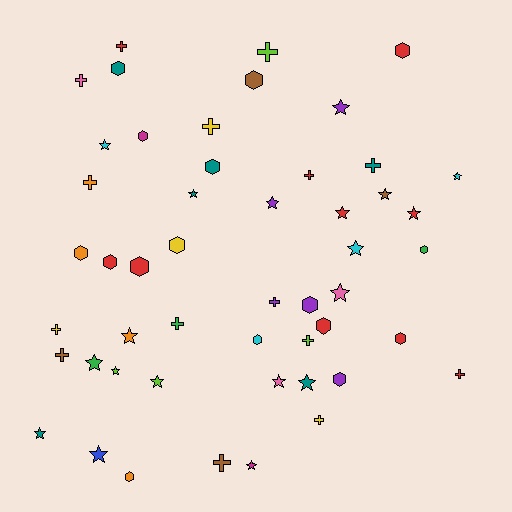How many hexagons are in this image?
There are 16 hexagons.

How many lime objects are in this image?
There are 4 lime objects.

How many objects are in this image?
There are 50 objects.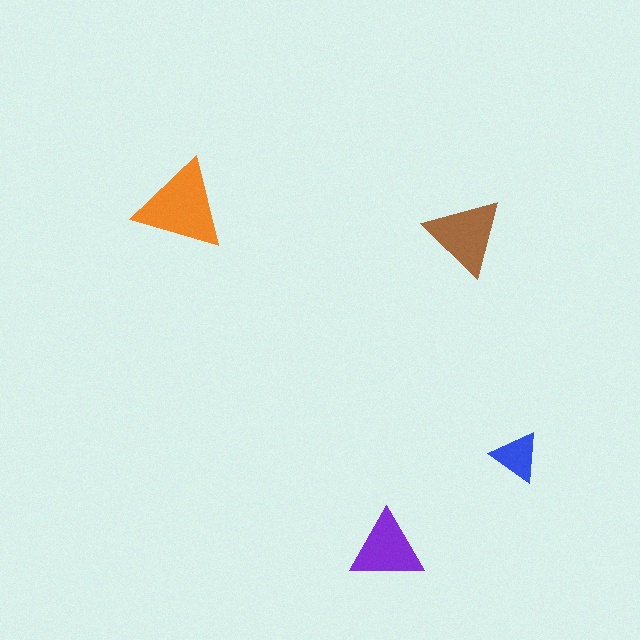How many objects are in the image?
There are 4 objects in the image.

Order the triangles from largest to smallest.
the orange one, the brown one, the purple one, the blue one.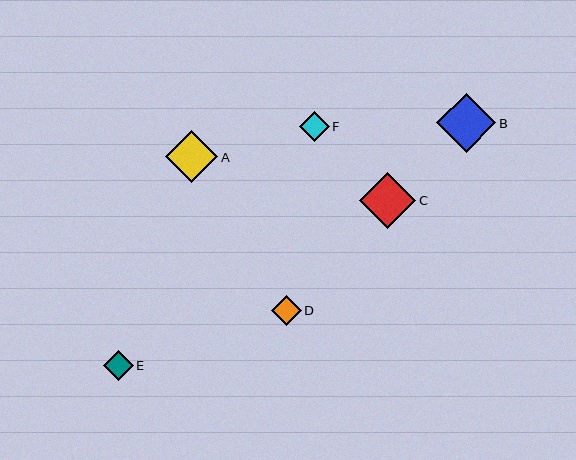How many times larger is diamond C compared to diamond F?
Diamond C is approximately 1.9 times the size of diamond F.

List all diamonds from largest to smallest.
From largest to smallest: B, C, A, E, D, F.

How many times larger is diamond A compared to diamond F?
Diamond A is approximately 1.8 times the size of diamond F.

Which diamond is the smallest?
Diamond F is the smallest with a size of approximately 29 pixels.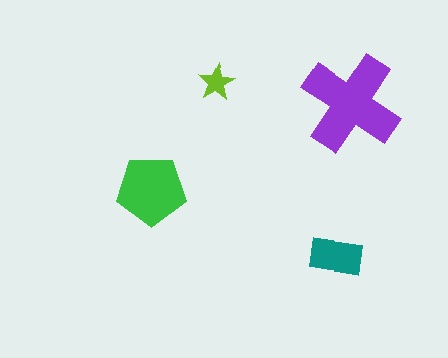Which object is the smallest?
The lime star.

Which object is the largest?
The purple cross.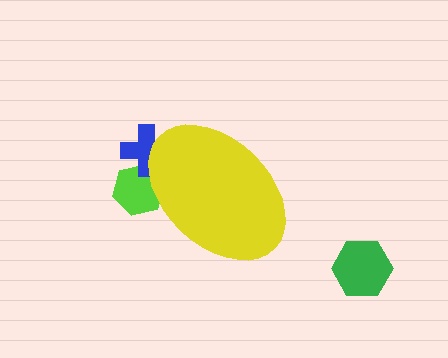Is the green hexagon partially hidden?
No, the green hexagon is fully visible.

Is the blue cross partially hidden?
Yes, the blue cross is partially hidden behind the yellow ellipse.